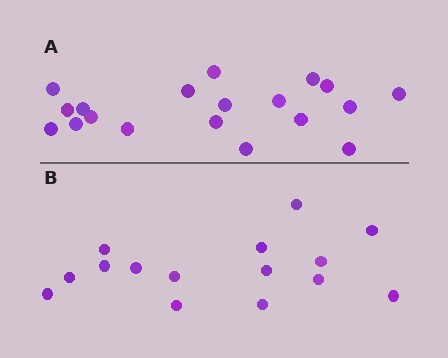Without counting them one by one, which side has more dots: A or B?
Region A (the top region) has more dots.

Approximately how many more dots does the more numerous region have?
Region A has about 4 more dots than region B.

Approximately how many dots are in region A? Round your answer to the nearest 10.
About 20 dots. (The exact count is 19, which rounds to 20.)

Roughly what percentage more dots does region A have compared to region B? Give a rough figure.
About 25% more.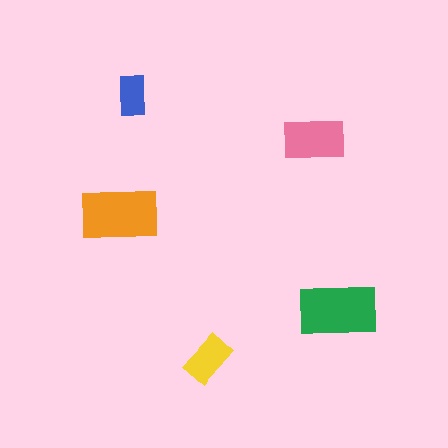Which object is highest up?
The blue rectangle is topmost.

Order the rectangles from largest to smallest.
the green one, the orange one, the pink one, the yellow one, the blue one.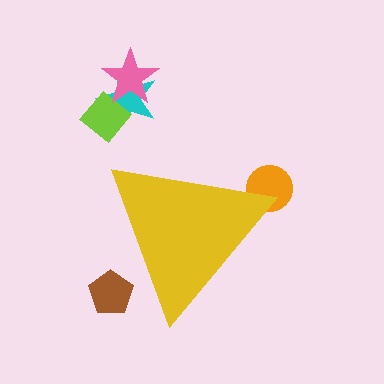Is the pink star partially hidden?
No, the pink star is fully visible.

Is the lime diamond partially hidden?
No, the lime diamond is fully visible.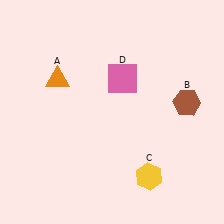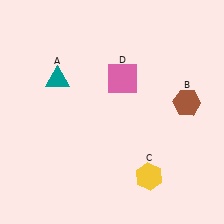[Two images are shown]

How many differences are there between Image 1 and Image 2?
There is 1 difference between the two images.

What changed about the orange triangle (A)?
In Image 1, A is orange. In Image 2, it changed to teal.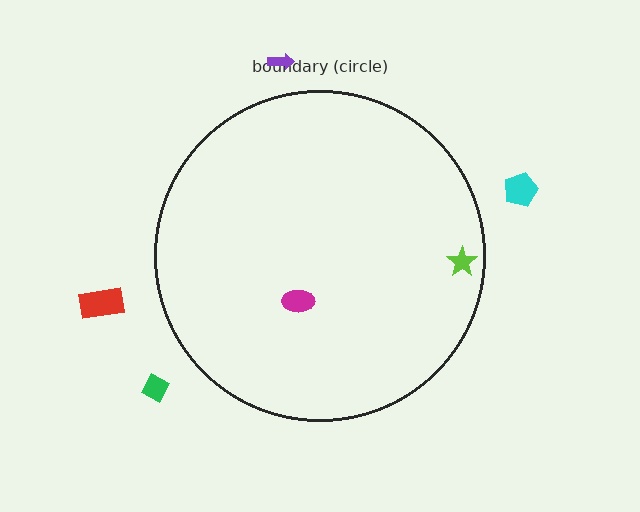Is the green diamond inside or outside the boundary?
Outside.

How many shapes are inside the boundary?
2 inside, 4 outside.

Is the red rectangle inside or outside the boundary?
Outside.